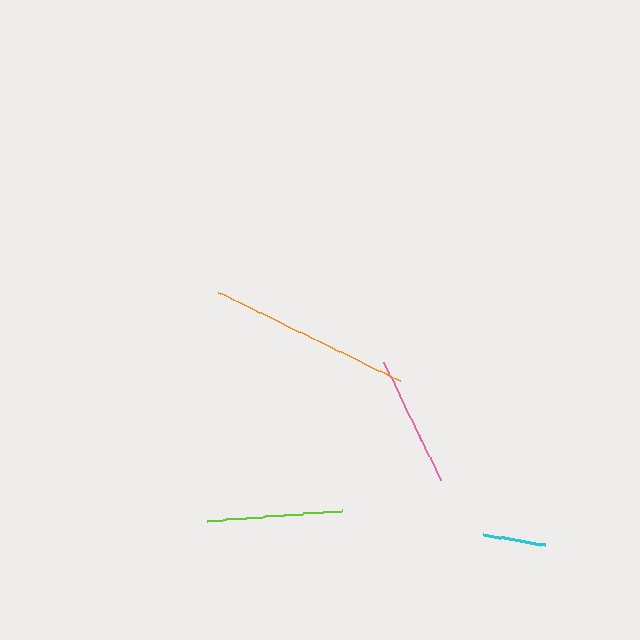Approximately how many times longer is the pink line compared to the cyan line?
The pink line is approximately 2.1 times the length of the cyan line.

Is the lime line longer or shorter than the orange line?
The orange line is longer than the lime line.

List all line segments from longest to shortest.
From longest to shortest: orange, lime, pink, cyan.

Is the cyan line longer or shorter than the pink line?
The pink line is longer than the cyan line.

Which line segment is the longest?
The orange line is the longest at approximately 201 pixels.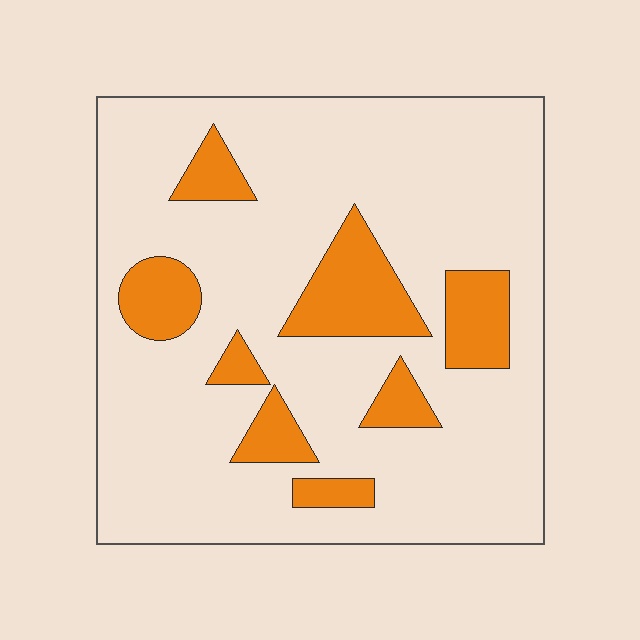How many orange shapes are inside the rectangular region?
8.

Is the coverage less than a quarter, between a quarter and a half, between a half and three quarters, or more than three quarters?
Less than a quarter.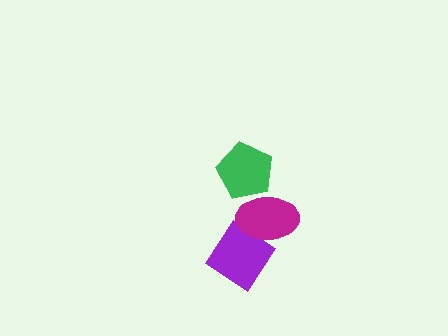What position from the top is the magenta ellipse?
The magenta ellipse is 2nd from the top.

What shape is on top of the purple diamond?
The magenta ellipse is on top of the purple diamond.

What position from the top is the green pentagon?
The green pentagon is 1st from the top.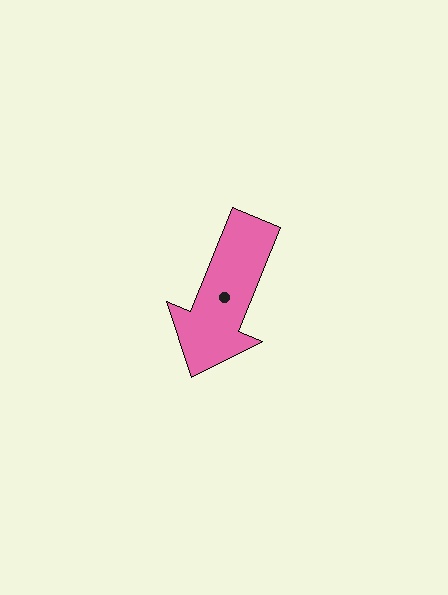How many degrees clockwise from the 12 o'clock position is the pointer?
Approximately 202 degrees.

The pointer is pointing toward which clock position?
Roughly 7 o'clock.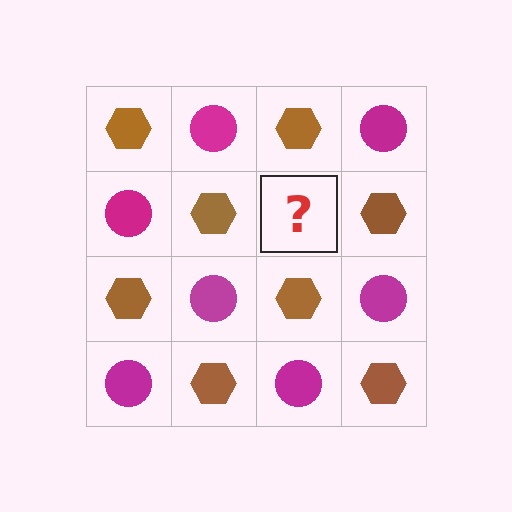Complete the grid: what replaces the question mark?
The question mark should be replaced with a magenta circle.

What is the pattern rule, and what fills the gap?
The rule is that it alternates brown hexagon and magenta circle in a checkerboard pattern. The gap should be filled with a magenta circle.